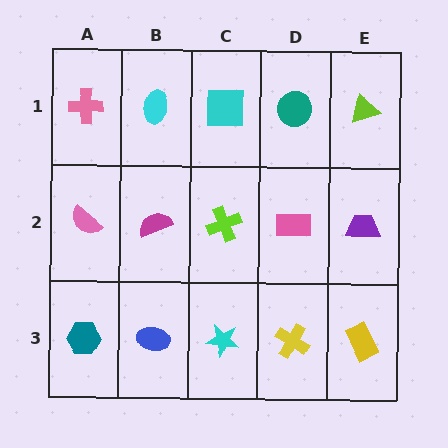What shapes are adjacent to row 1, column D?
A pink rectangle (row 2, column D), a cyan square (row 1, column C), a lime triangle (row 1, column E).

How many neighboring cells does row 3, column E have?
2.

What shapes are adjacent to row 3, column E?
A purple trapezoid (row 2, column E), a yellow cross (row 3, column D).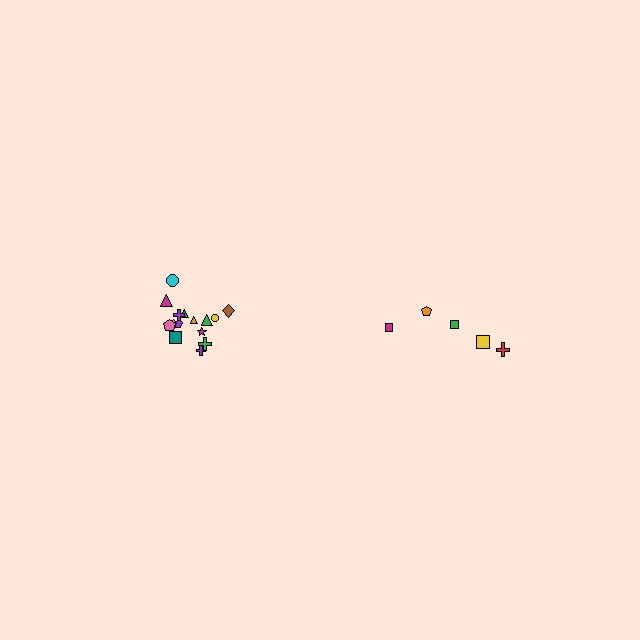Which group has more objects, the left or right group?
The left group.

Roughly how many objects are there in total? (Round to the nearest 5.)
Roughly 20 objects in total.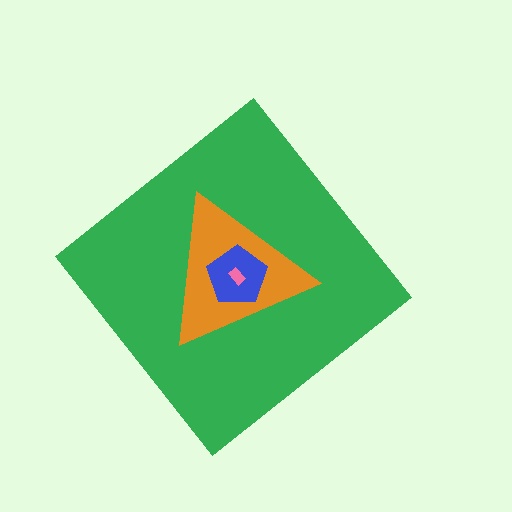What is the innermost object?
The pink rectangle.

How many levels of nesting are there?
4.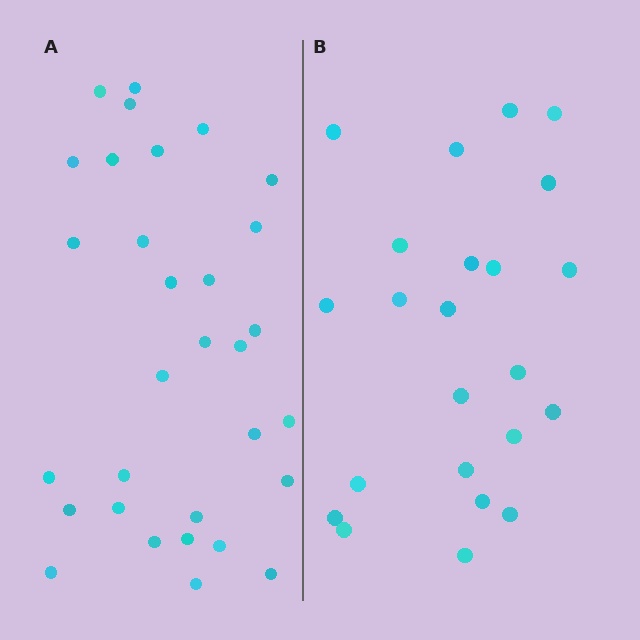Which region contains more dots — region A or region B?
Region A (the left region) has more dots.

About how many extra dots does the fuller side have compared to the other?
Region A has roughly 8 or so more dots than region B.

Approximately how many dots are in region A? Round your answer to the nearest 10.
About 30 dots. (The exact count is 31, which rounds to 30.)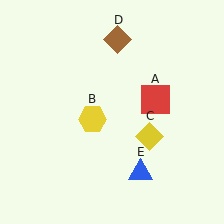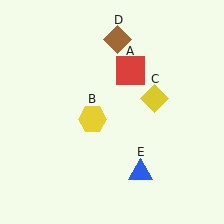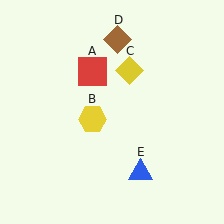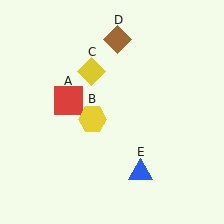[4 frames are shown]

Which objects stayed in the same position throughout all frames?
Yellow hexagon (object B) and brown diamond (object D) and blue triangle (object E) remained stationary.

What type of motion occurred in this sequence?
The red square (object A), yellow diamond (object C) rotated counterclockwise around the center of the scene.